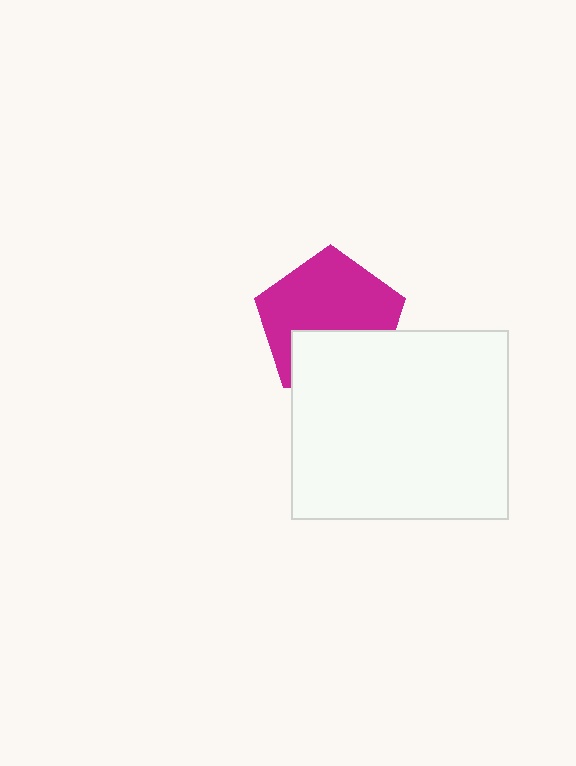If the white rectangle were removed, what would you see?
You would see the complete magenta pentagon.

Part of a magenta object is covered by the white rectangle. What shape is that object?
It is a pentagon.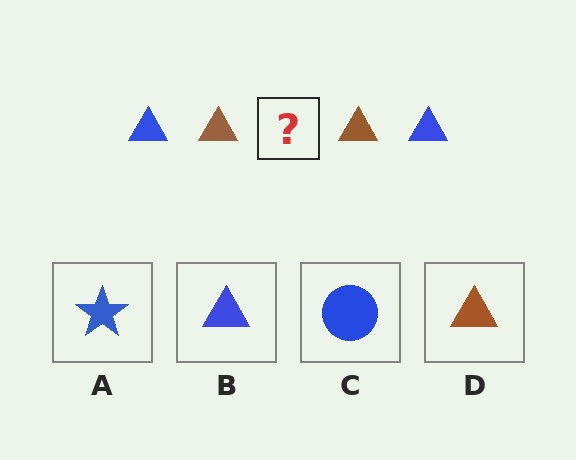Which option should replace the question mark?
Option B.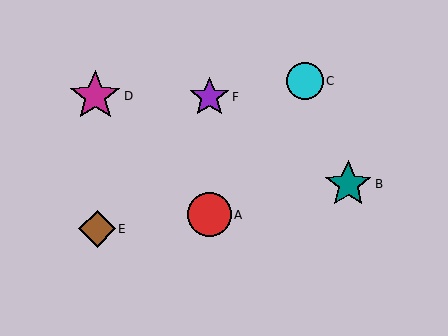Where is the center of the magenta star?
The center of the magenta star is at (95, 96).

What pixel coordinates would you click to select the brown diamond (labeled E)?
Click at (97, 229) to select the brown diamond E.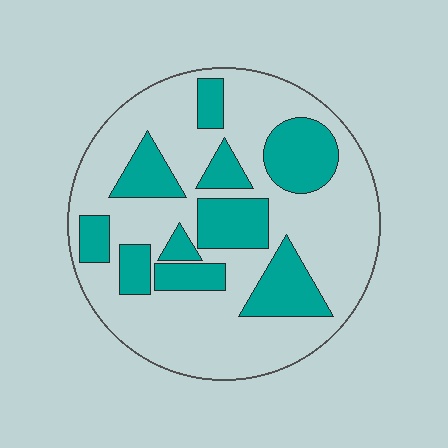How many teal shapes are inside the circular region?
10.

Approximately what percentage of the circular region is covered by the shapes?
Approximately 30%.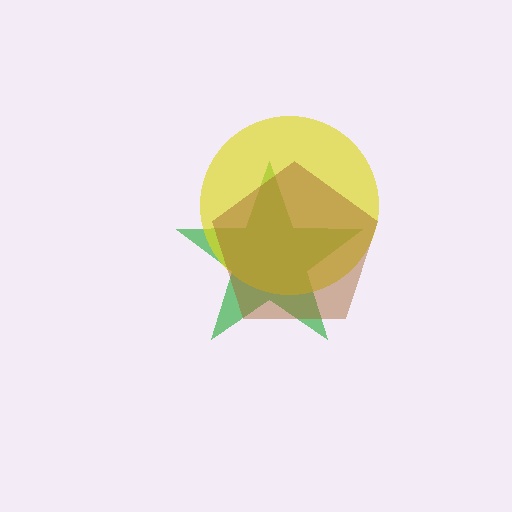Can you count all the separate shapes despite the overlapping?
Yes, there are 3 separate shapes.